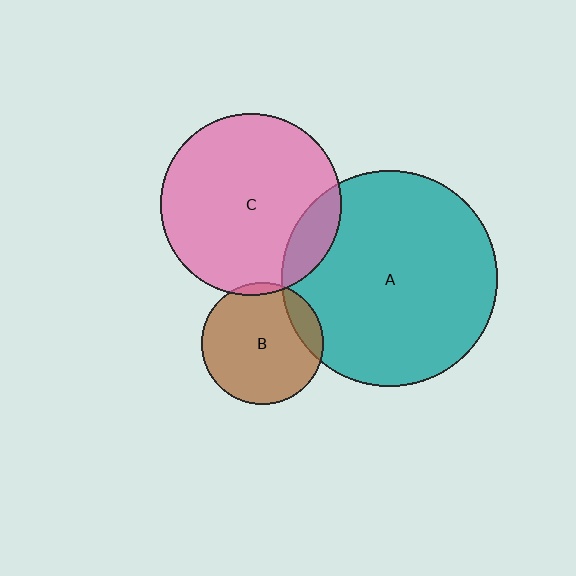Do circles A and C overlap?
Yes.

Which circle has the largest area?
Circle A (teal).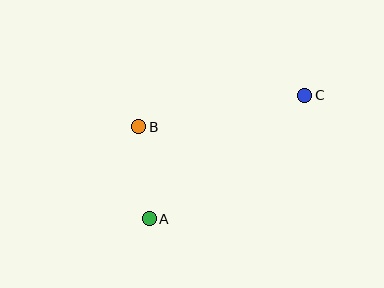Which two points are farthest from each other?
Points A and C are farthest from each other.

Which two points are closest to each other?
Points A and B are closest to each other.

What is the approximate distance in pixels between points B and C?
The distance between B and C is approximately 169 pixels.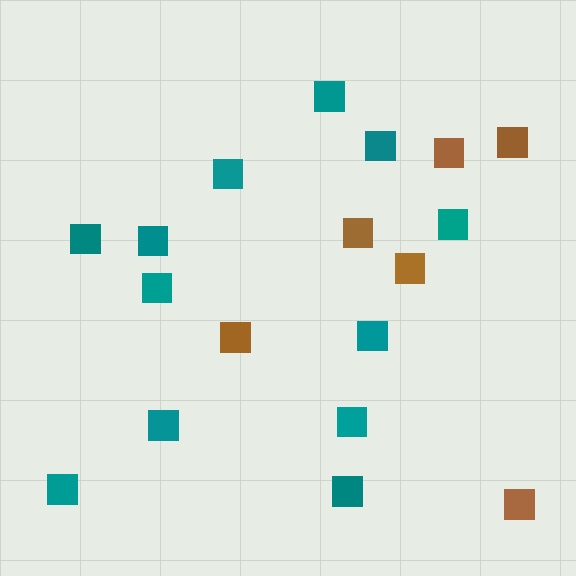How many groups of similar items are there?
There are 2 groups: one group of brown squares (6) and one group of teal squares (12).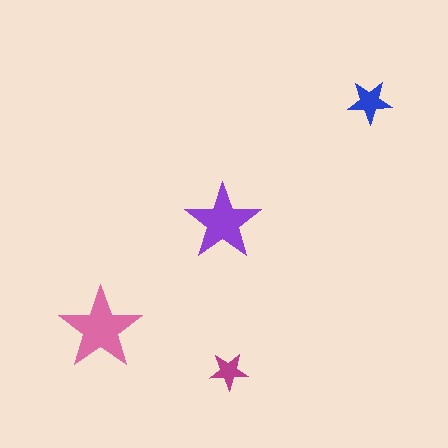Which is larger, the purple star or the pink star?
The pink one.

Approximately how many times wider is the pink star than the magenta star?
About 2 times wider.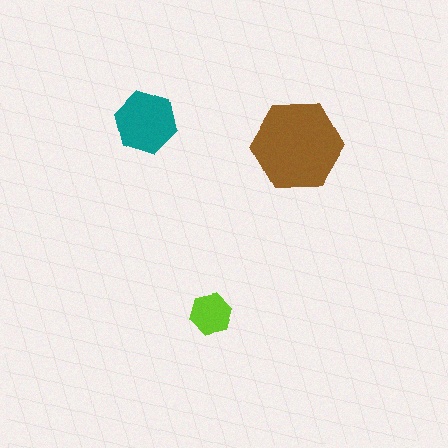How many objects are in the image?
There are 3 objects in the image.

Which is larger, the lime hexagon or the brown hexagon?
The brown one.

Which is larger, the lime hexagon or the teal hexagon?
The teal one.